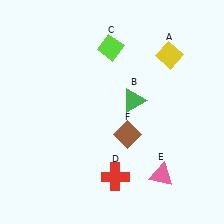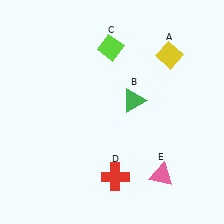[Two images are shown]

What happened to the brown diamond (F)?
The brown diamond (F) was removed in Image 2. It was in the bottom-right area of Image 1.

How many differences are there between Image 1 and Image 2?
There is 1 difference between the two images.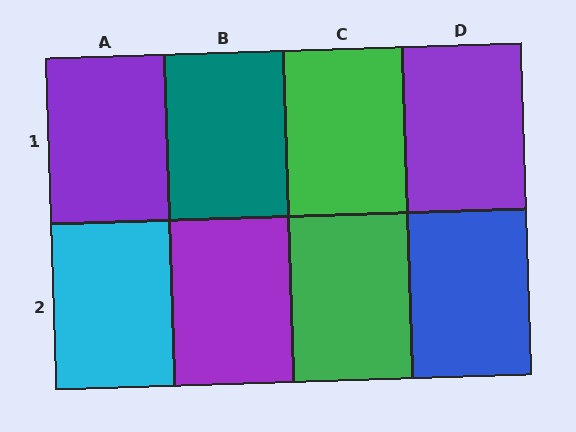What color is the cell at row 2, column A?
Cyan.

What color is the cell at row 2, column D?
Blue.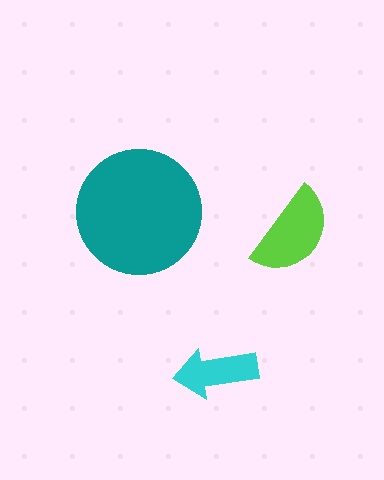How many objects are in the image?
There are 3 objects in the image.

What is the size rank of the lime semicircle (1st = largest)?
2nd.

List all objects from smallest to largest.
The cyan arrow, the lime semicircle, the teal circle.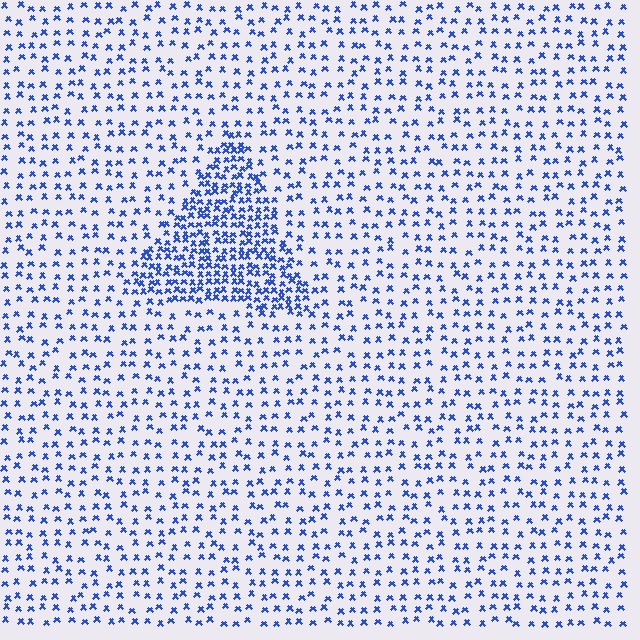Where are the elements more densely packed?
The elements are more densely packed inside the triangle boundary.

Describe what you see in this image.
The image contains small blue elements arranged at two different densities. A triangle-shaped region is visible where the elements are more densely packed than the surrounding area.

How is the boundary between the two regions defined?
The boundary is defined by a change in element density (approximately 2.5x ratio). All elements are the same color, size, and shape.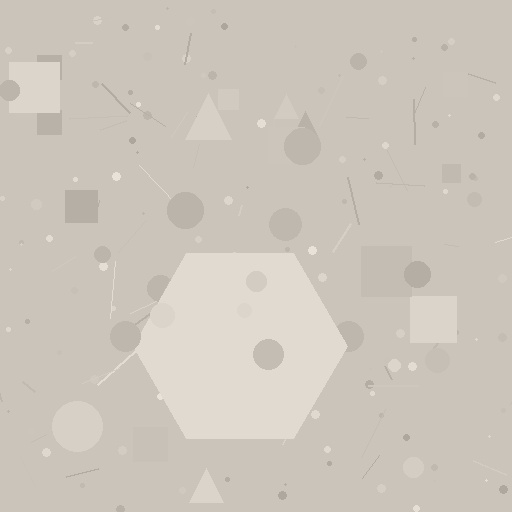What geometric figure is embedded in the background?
A hexagon is embedded in the background.